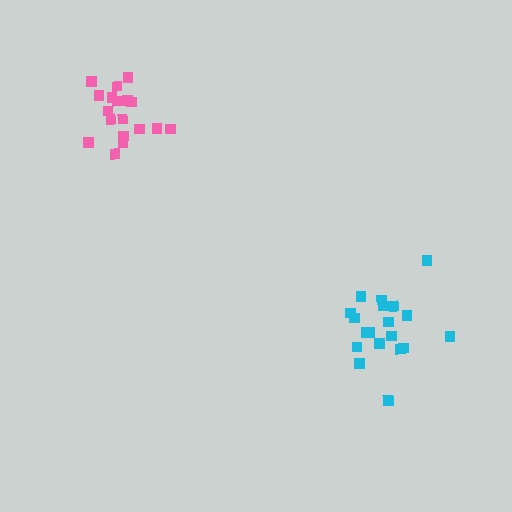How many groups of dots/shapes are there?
There are 2 groups.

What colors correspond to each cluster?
The clusters are colored: cyan, pink.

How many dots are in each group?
Group 1: 19 dots, Group 2: 19 dots (38 total).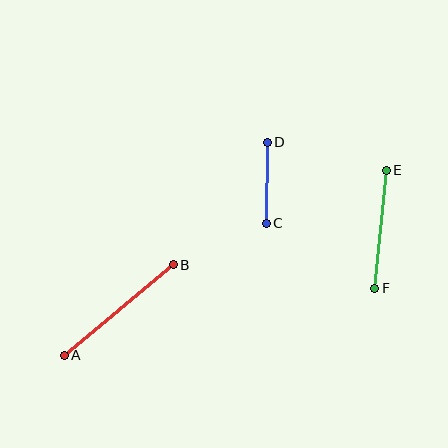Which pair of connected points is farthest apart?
Points A and B are farthest apart.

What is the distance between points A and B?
The distance is approximately 142 pixels.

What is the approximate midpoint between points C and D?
The midpoint is at approximately (267, 183) pixels.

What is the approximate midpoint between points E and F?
The midpoint is at approximately (380, 229) pixels.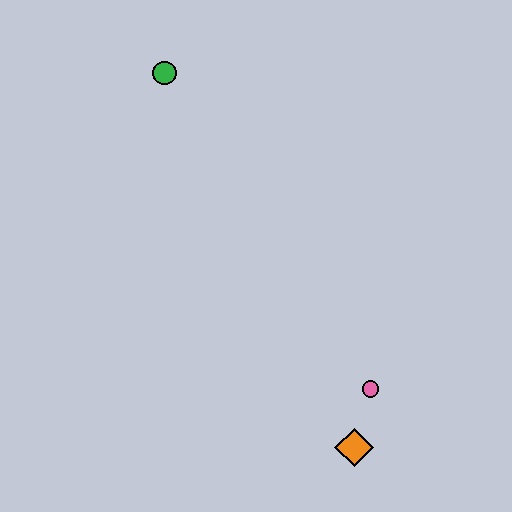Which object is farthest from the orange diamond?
The green circle is farthest from the orange diamond.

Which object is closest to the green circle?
The pink circle is closest to the green circle.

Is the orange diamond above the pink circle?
No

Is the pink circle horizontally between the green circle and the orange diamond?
No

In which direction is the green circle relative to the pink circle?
The green circle is above the pink circle.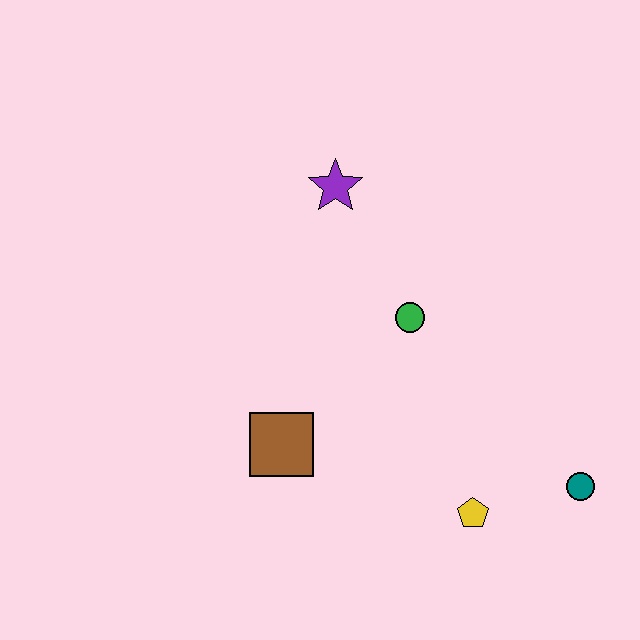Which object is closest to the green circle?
The purple star is closest to the green circle.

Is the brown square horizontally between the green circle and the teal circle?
No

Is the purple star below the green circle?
No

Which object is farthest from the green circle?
The teal circle is farthest from the green circle.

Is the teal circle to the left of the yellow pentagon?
No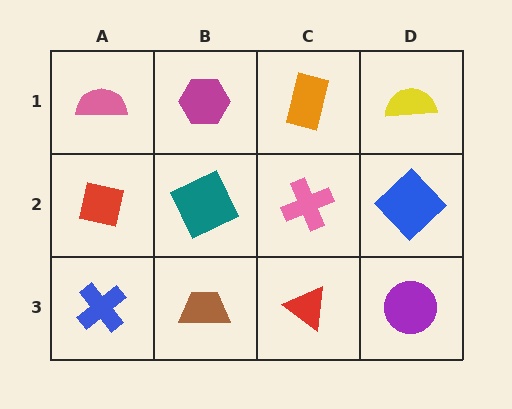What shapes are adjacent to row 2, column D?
A yellow semicircle (row 1, column D), a purple circle (row 3, column D), a pink cross (row 2, column C).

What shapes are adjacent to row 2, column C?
An orange rectangle (row 1, column C), a red triangle (row 3, column C), a teal square (row 2, column B), a blue diamond (row 2, column D).